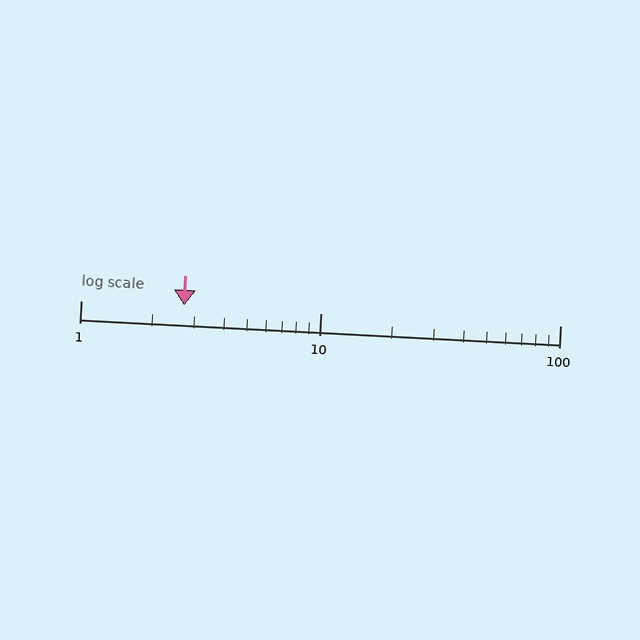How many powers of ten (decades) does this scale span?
The scale spans 2 decades, from 1 to 100.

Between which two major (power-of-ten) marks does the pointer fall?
The pointer is between 1 and 10.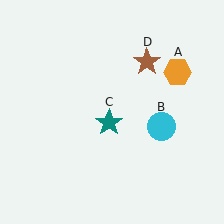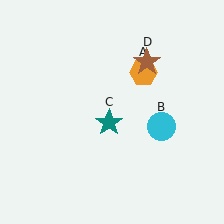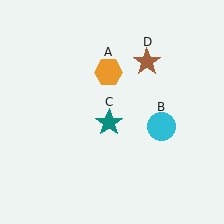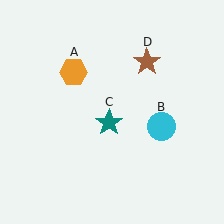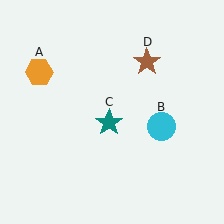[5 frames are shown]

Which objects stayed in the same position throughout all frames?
Cyan circle (object B) and teal star (object C) and brown star (object D) remained stationary.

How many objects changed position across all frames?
1 object changed position: orange hexagon (object A).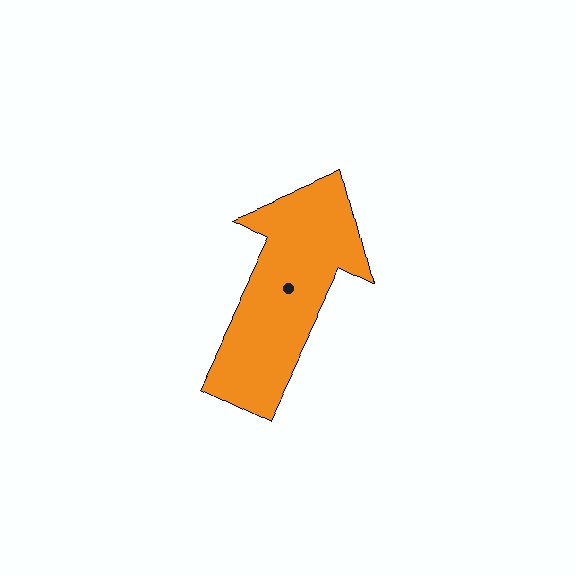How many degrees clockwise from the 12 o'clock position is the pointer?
Approximately 27 degrees.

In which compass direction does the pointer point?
Northeast.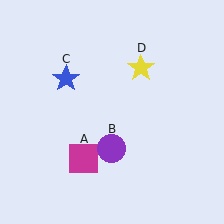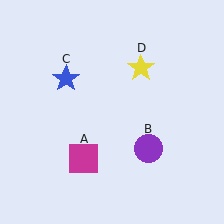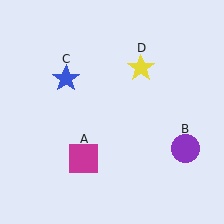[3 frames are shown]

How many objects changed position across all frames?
1 object changed position: purple circle (object B).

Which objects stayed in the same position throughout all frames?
Magenta square (object A) and blue star (object C) and yellow star (object D) remained stationary.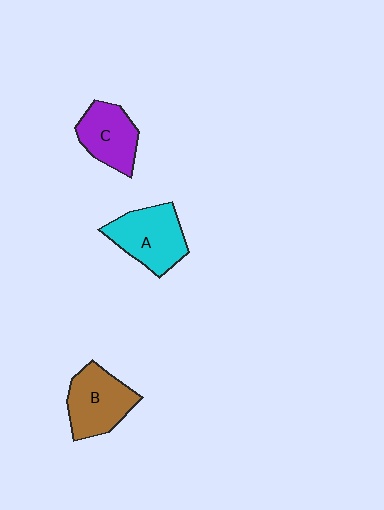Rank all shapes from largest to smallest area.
From largest to smallest: A (cyan), B (brown), C (purple).